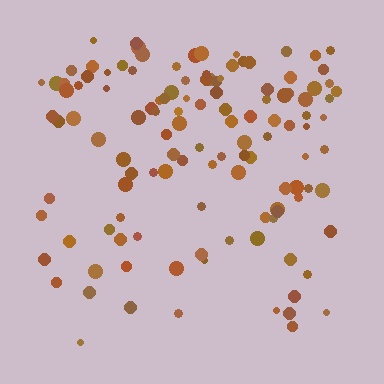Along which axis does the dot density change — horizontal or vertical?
Vertical.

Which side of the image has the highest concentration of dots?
The top.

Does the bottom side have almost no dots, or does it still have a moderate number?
Still a moderate number, just noticeably fewer than the top.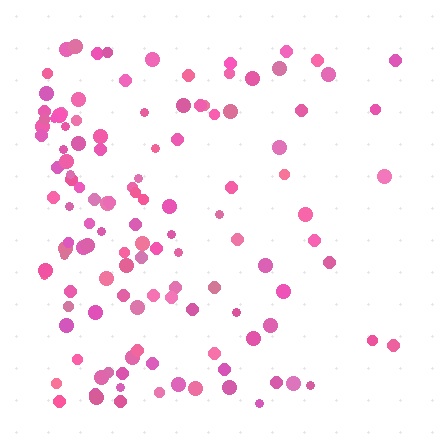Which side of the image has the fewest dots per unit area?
The right.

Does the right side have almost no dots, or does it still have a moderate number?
Still a moderate number, just noticeably fewer than the left.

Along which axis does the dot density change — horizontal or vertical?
Horizontal.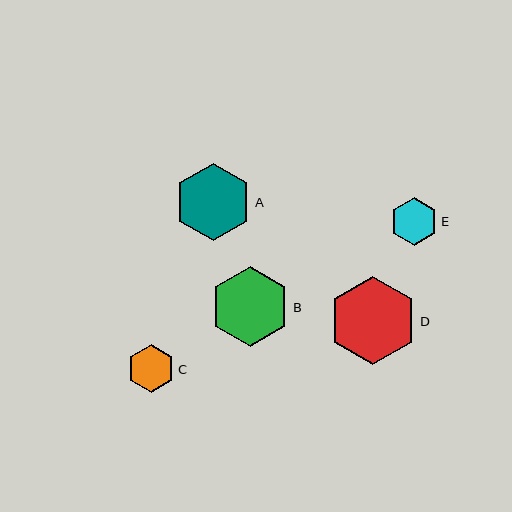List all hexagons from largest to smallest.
From largest to smallest: D, B, A, E, C.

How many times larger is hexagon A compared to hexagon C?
Hexagon A is approximately 1.6 times the size of hexagon C.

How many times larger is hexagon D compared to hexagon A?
Hexagon D is approximately 1.1 times the size of hexagon A.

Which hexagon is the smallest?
Hexagon C is the smallest with a size of approximately 47 pixels.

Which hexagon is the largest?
Hexagon D is the largest with a size of approximately 88 pixels.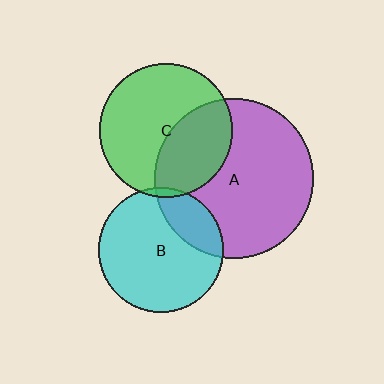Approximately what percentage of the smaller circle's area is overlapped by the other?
Approximately 40%.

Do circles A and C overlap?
Yes.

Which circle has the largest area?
Circle A (purple).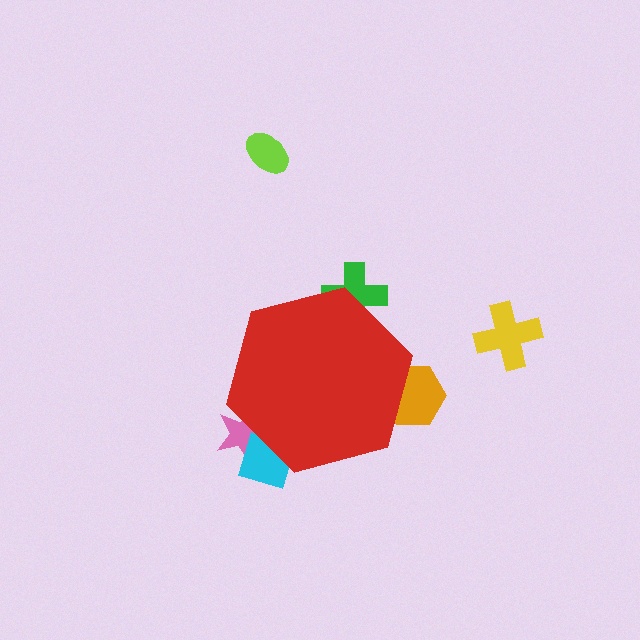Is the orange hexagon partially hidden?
Yes, the orange hexagon is partially hidden behind the red hexagon.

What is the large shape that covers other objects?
A red hexagon.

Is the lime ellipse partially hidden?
No, the lime ellipse is fully visible.